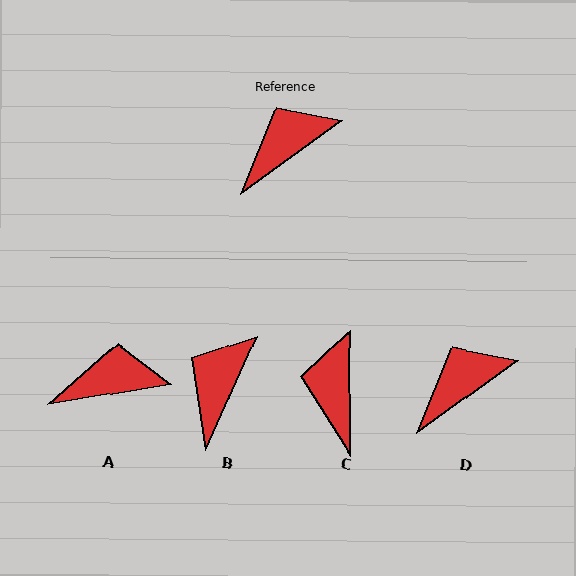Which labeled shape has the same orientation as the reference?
D.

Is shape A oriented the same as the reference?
No, it is off by about 26 degrees.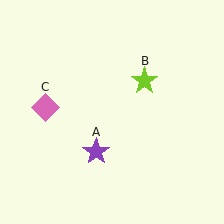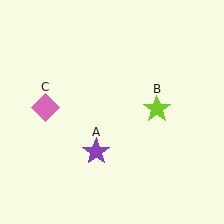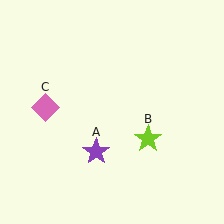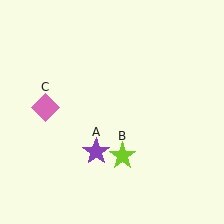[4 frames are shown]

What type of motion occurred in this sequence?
The lime star (object B) rotated clockwise around the center of the scene.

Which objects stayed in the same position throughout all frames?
Purple star (object A) and pink diamond (object C) remained stationary.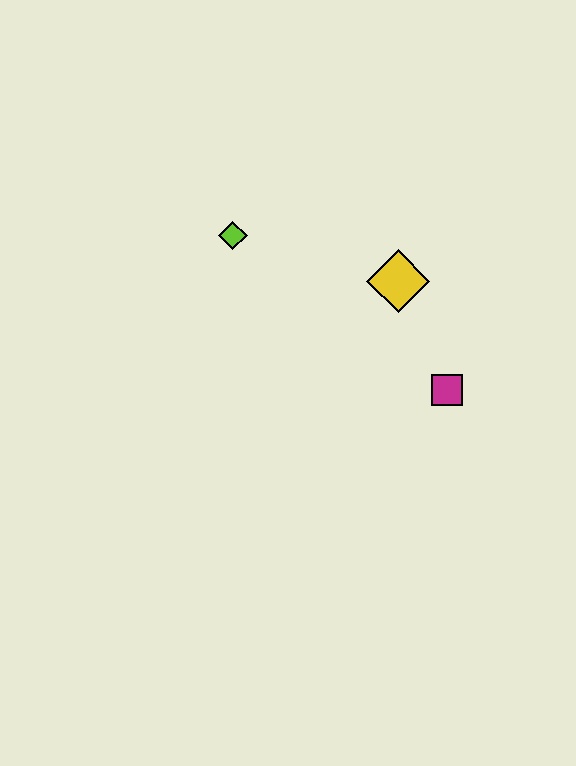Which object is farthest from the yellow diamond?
The lime diamond is farthest from the yellow diamond.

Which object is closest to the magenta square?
The yellow diamond is closest to the magenta square.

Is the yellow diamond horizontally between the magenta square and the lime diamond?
Yes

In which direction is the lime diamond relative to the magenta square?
The lime diamond is to the left of the magenta square.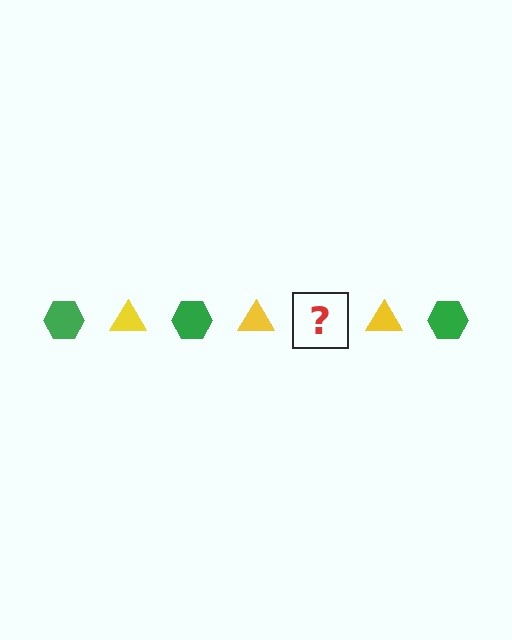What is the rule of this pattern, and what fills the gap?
The rule is that the pattern alternates between green hexagon and yellow triangle. The gap should be filled with a green hexagon.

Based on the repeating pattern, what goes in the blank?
The blank should be a green hexagon.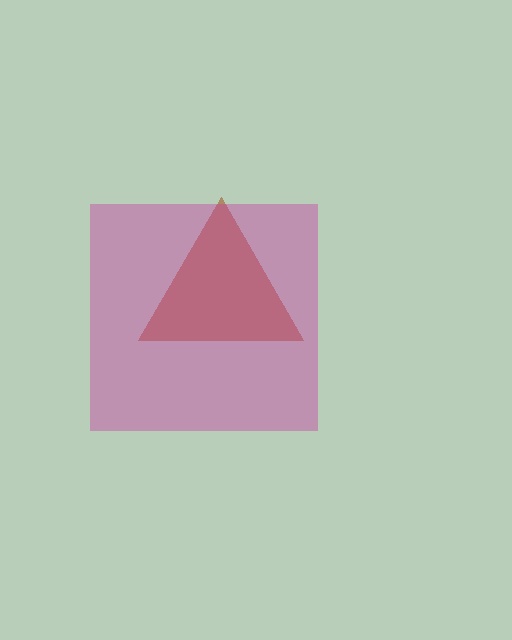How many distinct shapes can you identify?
There are 2 distinct shapes: a brown triangle, a magenta square.